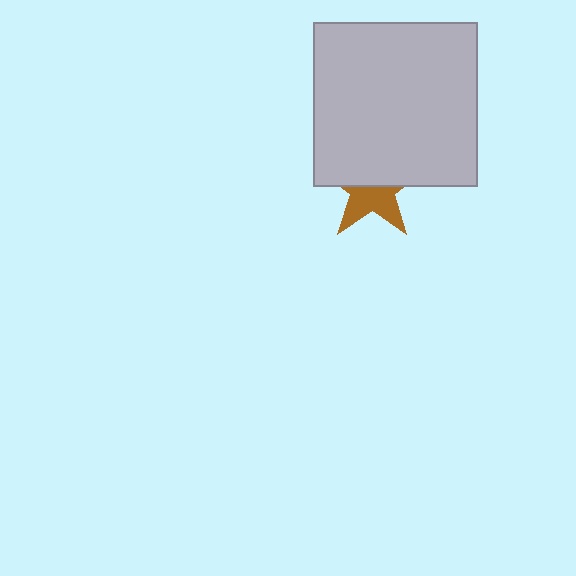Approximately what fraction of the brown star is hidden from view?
Roughly 55% of the brown star is hidden behind the light gray square.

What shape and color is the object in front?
The object in front is a light gray square.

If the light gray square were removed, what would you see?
You would see the complete brown star.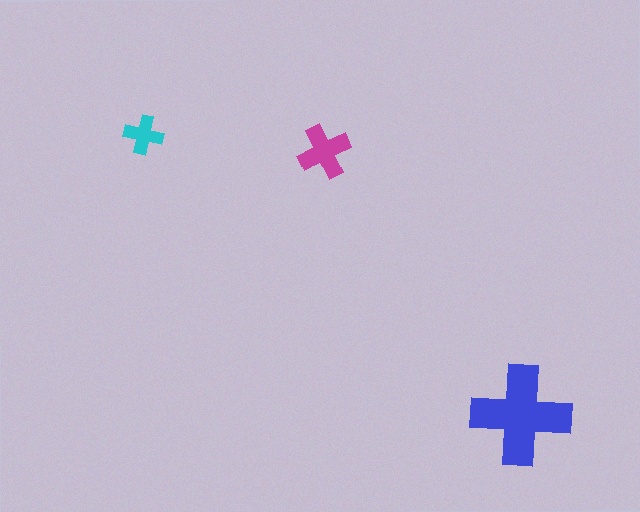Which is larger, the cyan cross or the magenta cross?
The magenta one.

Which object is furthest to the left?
The cyan cross is leftmost.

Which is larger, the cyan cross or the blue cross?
The blue one.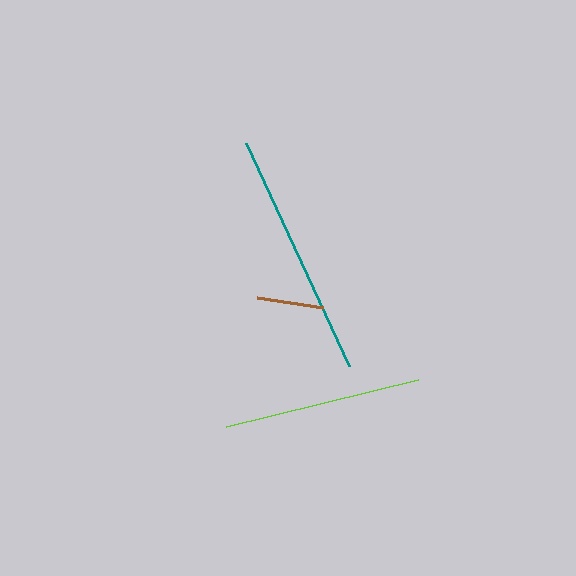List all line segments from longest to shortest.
From longest to shortest: teal, lime, brown.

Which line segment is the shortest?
The brown line is the shortest at approximately 67 pixels.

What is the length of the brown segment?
The brown segment is approximately 67 pixels long.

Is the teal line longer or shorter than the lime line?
The teal line is longer than the lime line.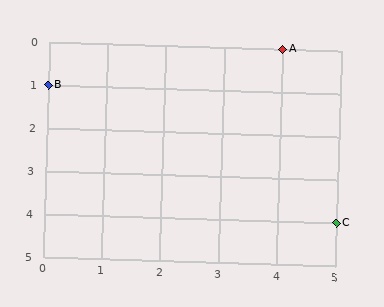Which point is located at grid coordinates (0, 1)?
Point B is at (0, 1).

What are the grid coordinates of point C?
Point C is at grid coordinates (5, 4).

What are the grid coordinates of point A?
Point A is at grid coordinates (4, 0).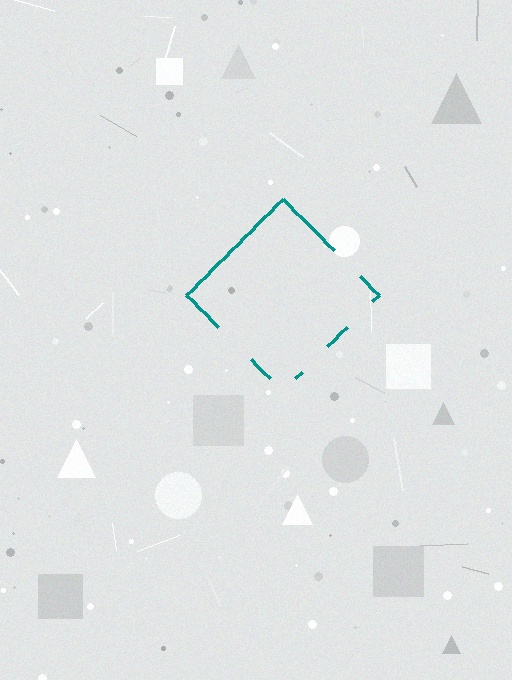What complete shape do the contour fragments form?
The contour fragments form a diamond.